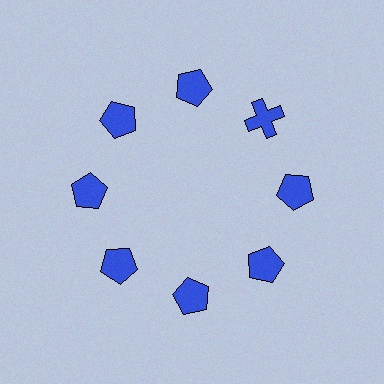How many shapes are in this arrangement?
There are 8 shapes arranged in a ring pattern.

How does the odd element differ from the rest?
It has a different shape: cross instead of pentagon.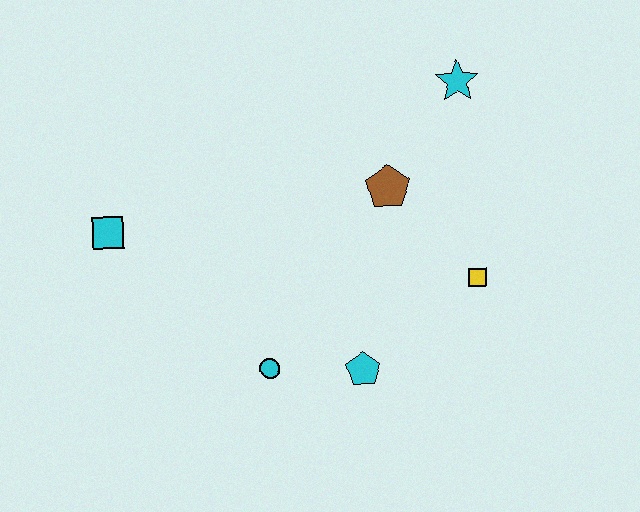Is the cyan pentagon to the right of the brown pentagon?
No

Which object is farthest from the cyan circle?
The cyan star is farthest from the cyan circle.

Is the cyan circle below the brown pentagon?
Yes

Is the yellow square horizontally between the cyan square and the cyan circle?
No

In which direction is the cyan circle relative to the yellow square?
The cyan circle is to the left of the yellow square.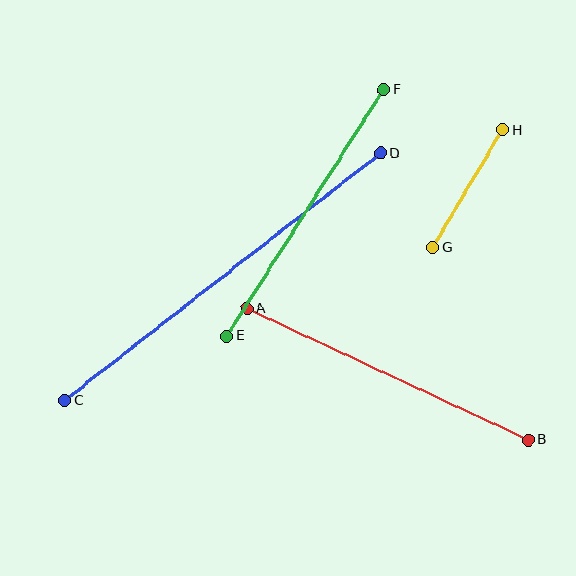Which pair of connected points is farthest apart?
Points C and D are farthest apart.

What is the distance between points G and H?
The distance is approximately 137 pixels.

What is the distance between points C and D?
The distance is approximately 401 pixels.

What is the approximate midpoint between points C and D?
The midpoint is at approximately (223, 277) pixels.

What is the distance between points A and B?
The distance is approximately 311 pixels.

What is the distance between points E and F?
The distance is approximately 292 pixels.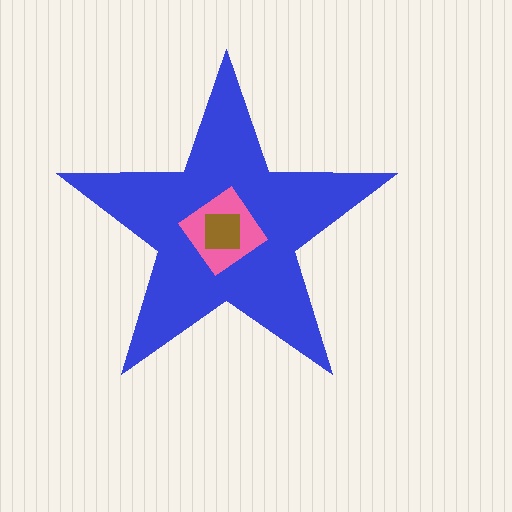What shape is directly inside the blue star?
The pink diamond.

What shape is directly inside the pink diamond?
The brown square.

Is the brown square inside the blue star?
Yes.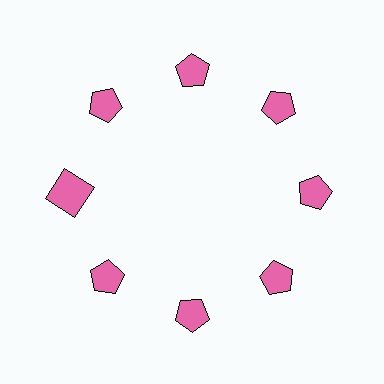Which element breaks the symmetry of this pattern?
The pink square at roughly the 9 o'clock position breaks the symmetry. All other shapes are pink pentagons.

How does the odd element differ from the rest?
It has a different shape: square instead of pentagon.